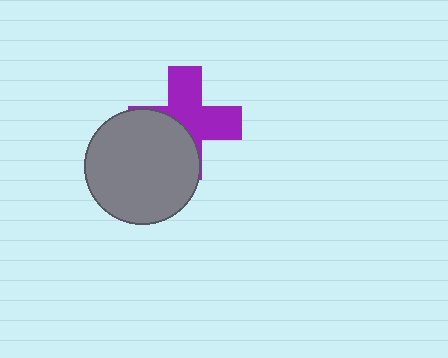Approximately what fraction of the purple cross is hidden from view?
Roughly 44% of the purple cross is hidden behind the gray circle.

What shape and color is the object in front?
The object in front is a gray circle.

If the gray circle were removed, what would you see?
You would see the complete purple cross.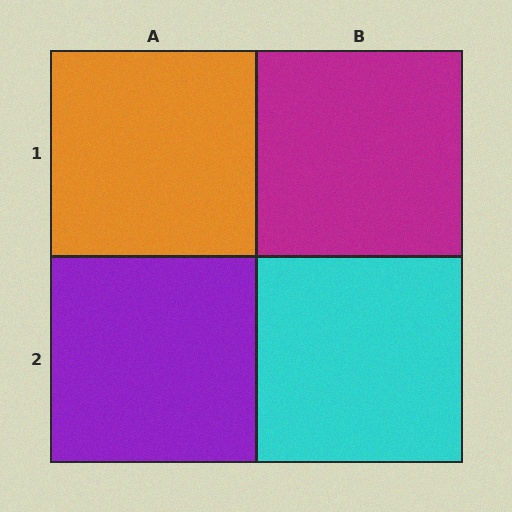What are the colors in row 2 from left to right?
Purple, cyan.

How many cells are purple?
1 cell is purple.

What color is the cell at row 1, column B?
Magenta.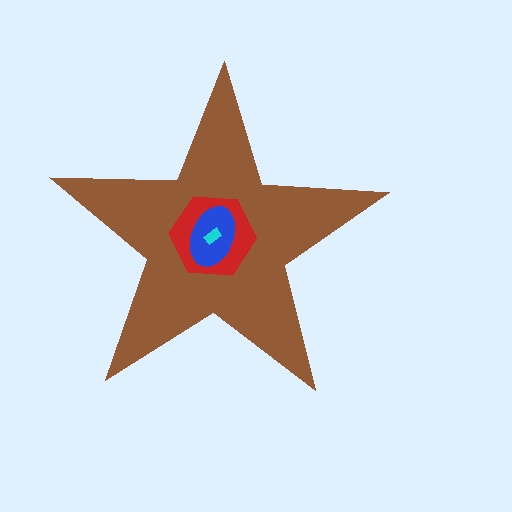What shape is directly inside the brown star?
The red hexagon.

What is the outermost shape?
The brown star.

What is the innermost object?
The cyan rectangle.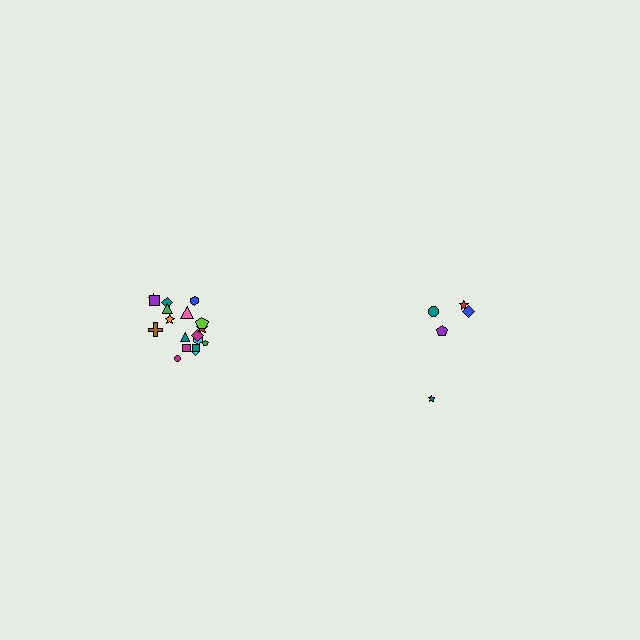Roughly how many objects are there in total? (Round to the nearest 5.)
Roughly 25 objects in total.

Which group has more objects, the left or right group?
The left group.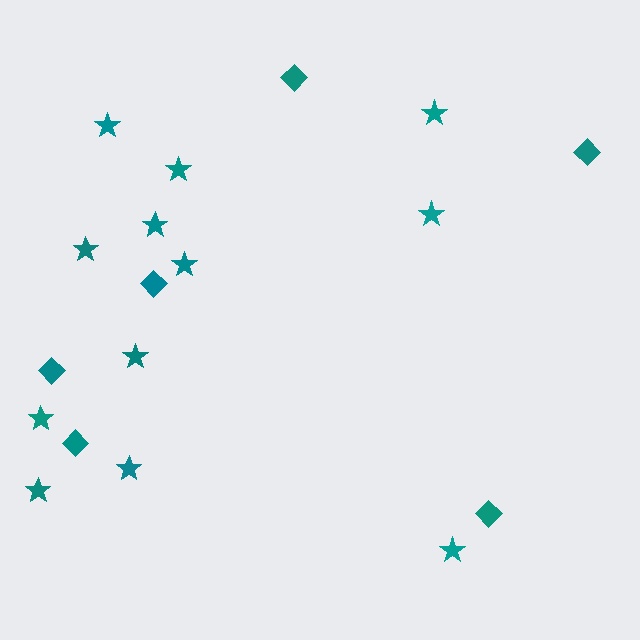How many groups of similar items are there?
There are 2 groups: one group of diamonds (6) and one group of stars (12).